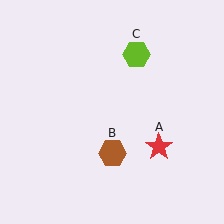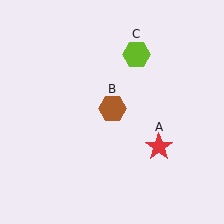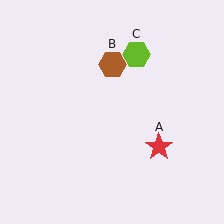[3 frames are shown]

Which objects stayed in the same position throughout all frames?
Red star (object A) and lime hexagon (object C) remained stationary.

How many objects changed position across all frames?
1 object changed position: brown hexagon (object B).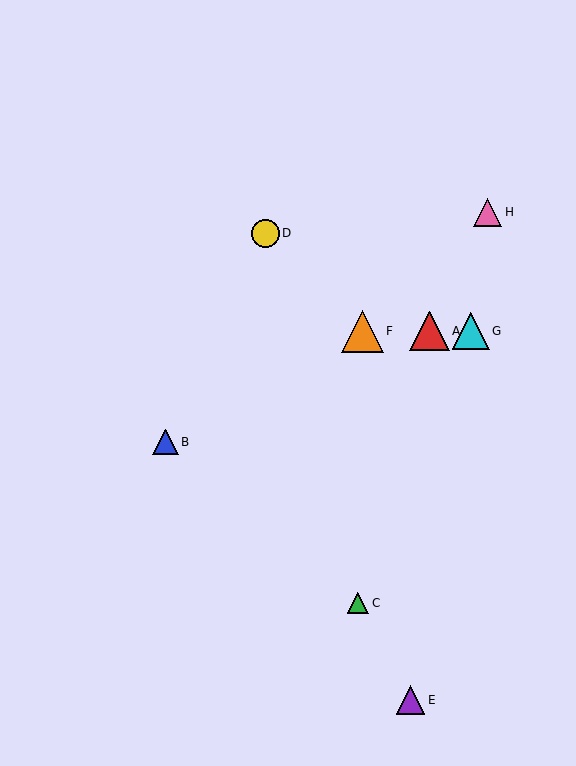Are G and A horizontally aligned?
Yes, both are at y≈331.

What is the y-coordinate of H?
Object H is at y≈212.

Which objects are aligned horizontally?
Objects A, F, G are aligned horizontally.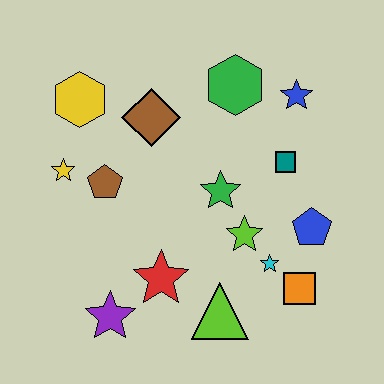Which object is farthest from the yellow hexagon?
The orange square is farthest from the yellow hexagon.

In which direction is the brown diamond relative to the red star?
The brown diamond is above the red star.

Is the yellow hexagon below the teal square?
No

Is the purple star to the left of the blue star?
Yes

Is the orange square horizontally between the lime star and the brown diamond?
No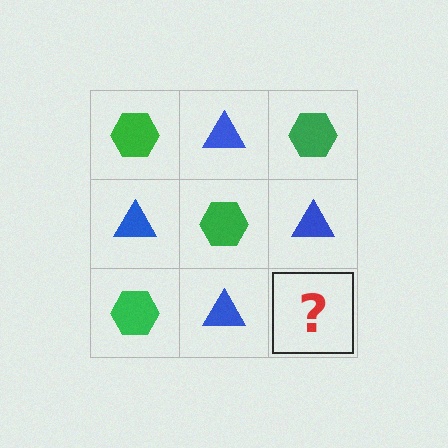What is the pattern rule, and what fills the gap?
The rule is that it alternates green hexagon and blue triangle in a checkerboard pattern. The gap should be filled with a green hexagon.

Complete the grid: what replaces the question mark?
The question mark should be replaced with a green hexagon.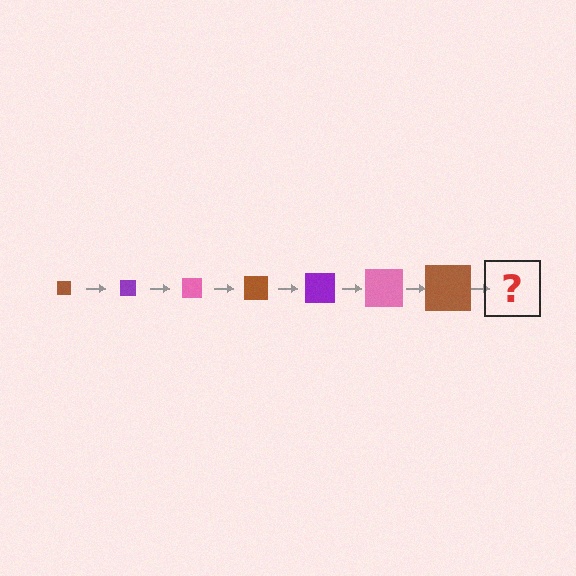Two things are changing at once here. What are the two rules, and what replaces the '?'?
The two rules are that the square grows larger each step and the color cycles through brown, purple, and pink. The '?' should be a purple square, larger than the previous one.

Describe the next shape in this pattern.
It should be a purple square, larger than the previous one.